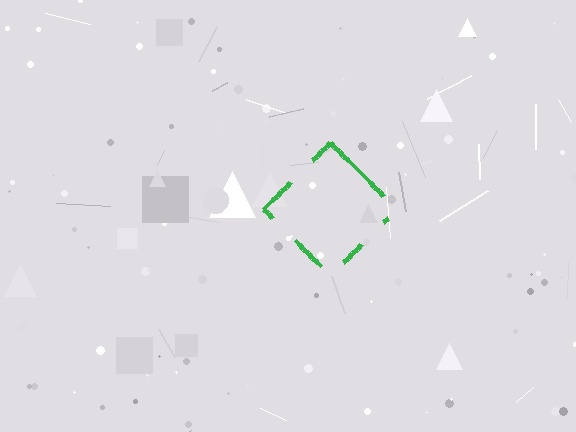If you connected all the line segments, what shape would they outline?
They would outline a diamond.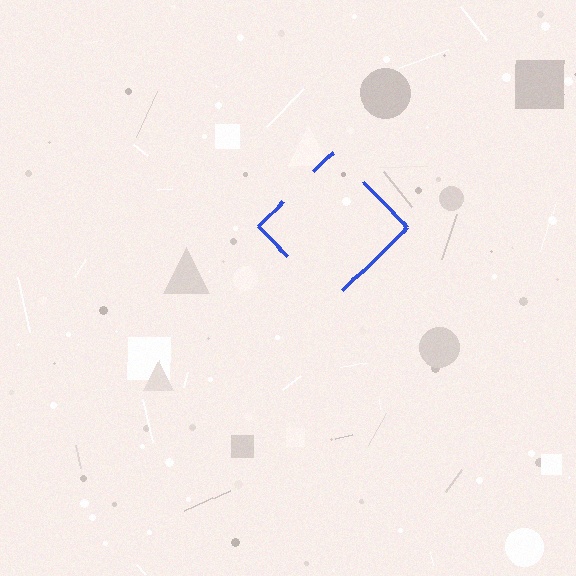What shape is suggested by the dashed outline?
The dashed outline suggests a diamond.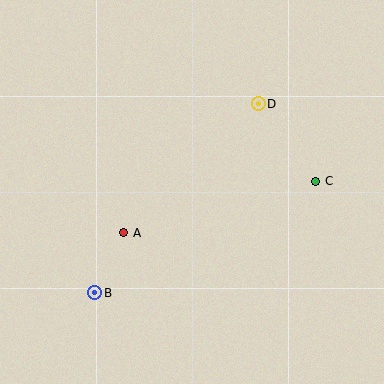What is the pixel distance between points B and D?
The distance between B and D is 250 pixels.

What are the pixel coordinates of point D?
Point D is at (258, 104).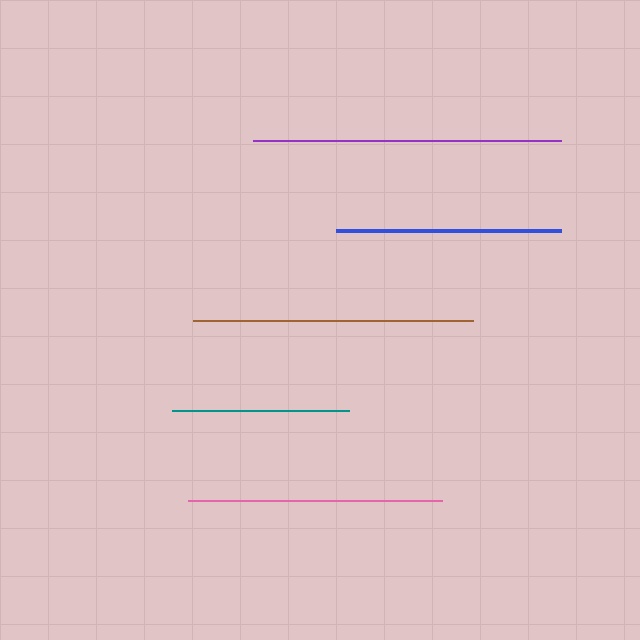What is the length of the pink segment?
The pink segment is approximately 254 pixels long.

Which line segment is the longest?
The purple line is the longest at approximately 309 pixels.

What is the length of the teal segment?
The teal segment is approximately 177 pixels long.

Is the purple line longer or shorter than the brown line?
The purple line is longer than the brown line.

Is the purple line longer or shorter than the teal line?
The purple line is longer than the teal line.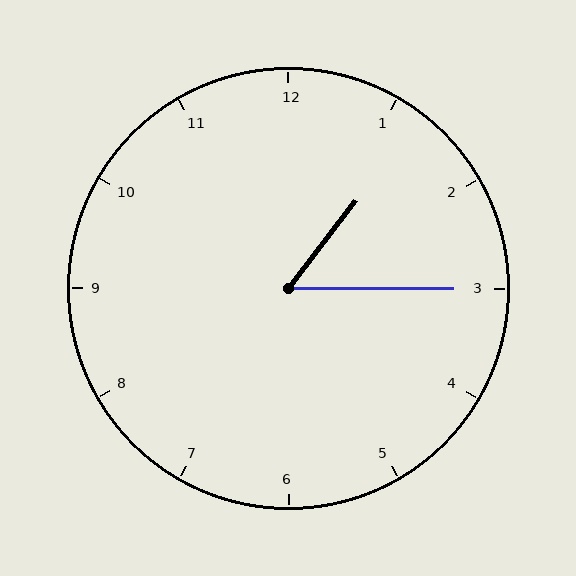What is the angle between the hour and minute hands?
Approximately 52 degrees.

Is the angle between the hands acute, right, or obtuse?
It is acute.